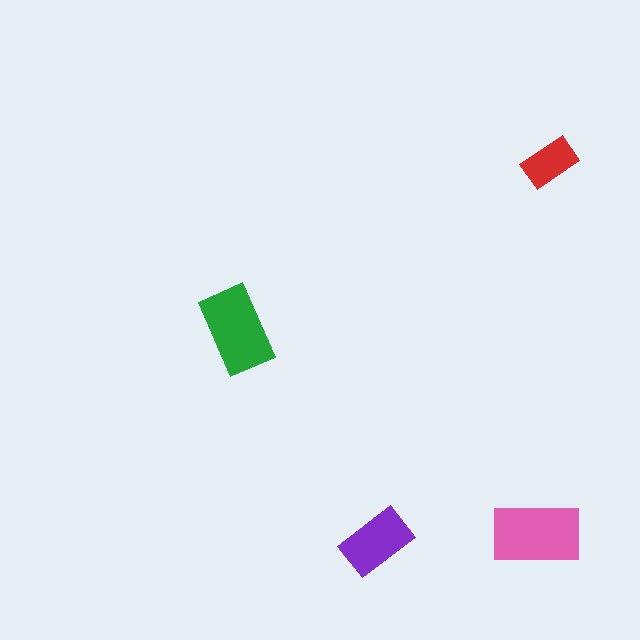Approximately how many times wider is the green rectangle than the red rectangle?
About 1.5 times wider.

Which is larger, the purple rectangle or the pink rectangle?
The pink one.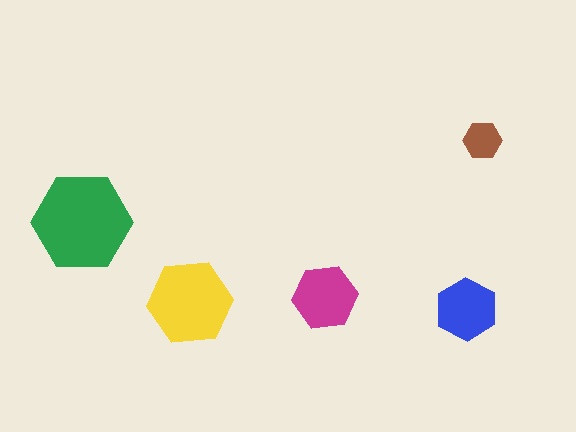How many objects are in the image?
There are 5 objects in the image.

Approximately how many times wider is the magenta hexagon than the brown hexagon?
About 1.5 times wider.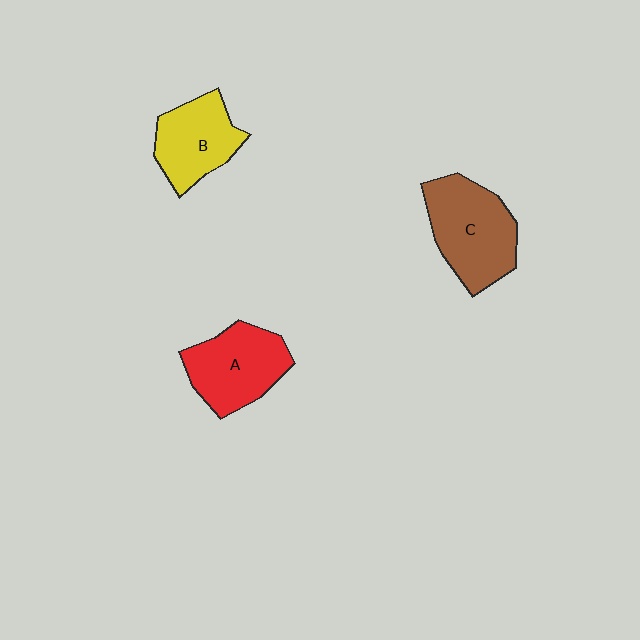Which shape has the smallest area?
Shape B (yellow).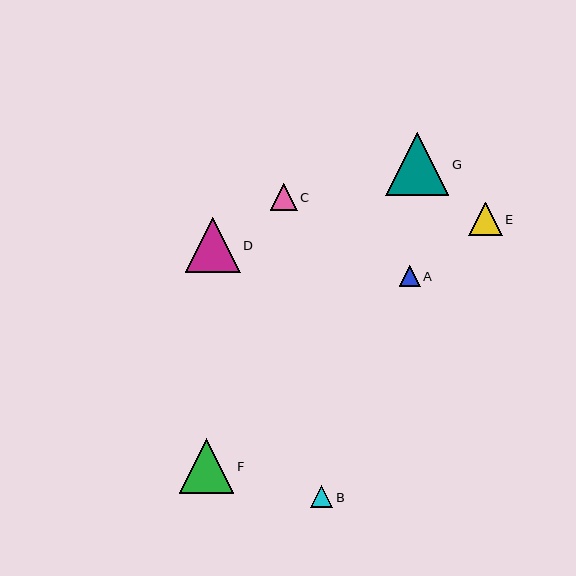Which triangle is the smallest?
Triangle A is the smallest with a size of approximately 21 pixels.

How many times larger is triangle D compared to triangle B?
Triangle D is approximately 2.5 times the size of triangle B.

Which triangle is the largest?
Triangle G is the largest with a size of approximately 63 pixels.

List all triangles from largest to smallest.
From largest to smallest: G, D, F, E, C, B, A.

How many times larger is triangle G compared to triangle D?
Triangle G is approximately 1.2 times the size of triangle D.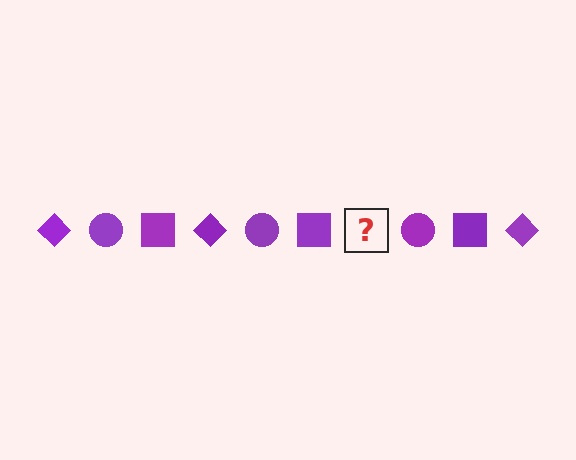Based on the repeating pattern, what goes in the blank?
The blank should be a purple diamond.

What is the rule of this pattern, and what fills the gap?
The rule is that the pattern cycles through diamond, circle, square shapes in purple. The gap should be filled with a purple diamond.